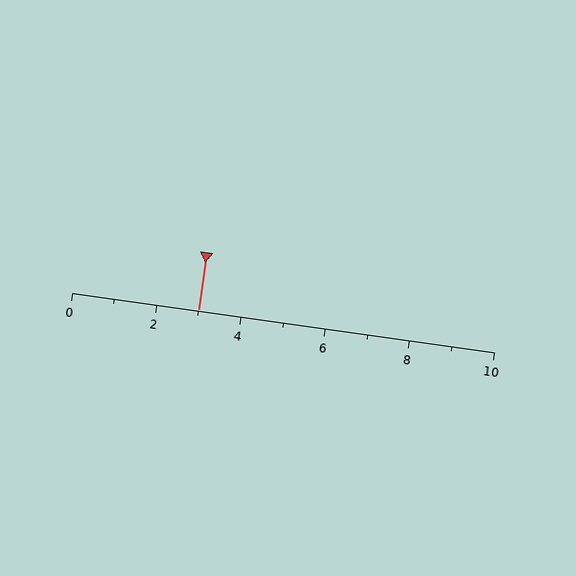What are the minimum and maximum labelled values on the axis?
The axis runs from 0 to 10.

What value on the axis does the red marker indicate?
The marker indicates approximately 3.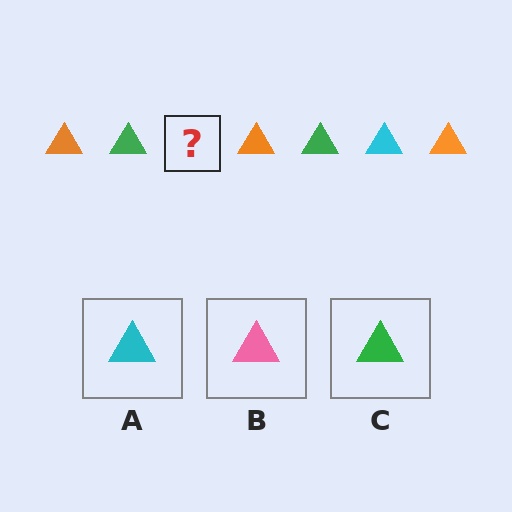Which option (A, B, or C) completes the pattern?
A.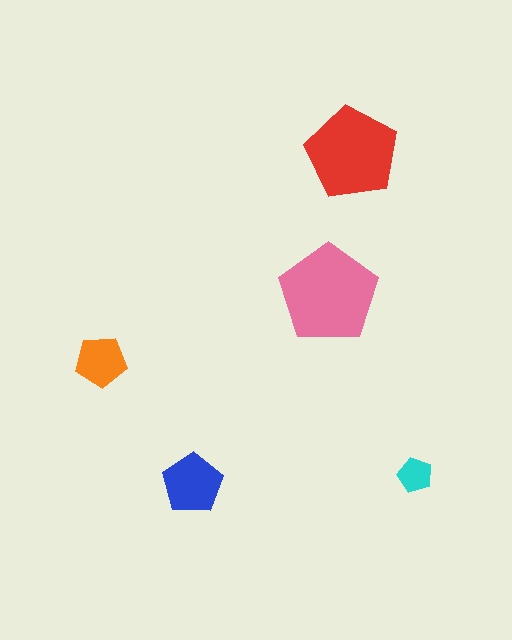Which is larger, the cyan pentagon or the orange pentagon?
The orange one.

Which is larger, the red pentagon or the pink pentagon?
The pink one.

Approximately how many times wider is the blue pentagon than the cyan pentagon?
About 1.5 times wider.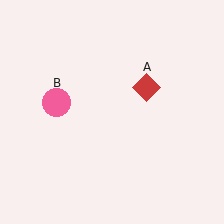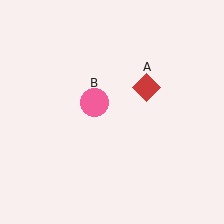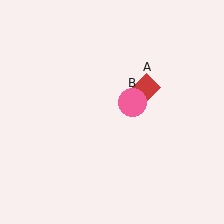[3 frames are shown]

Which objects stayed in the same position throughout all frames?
Red diamond (object A) remained stationary.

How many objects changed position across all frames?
1 object changed position: pink circle (object B).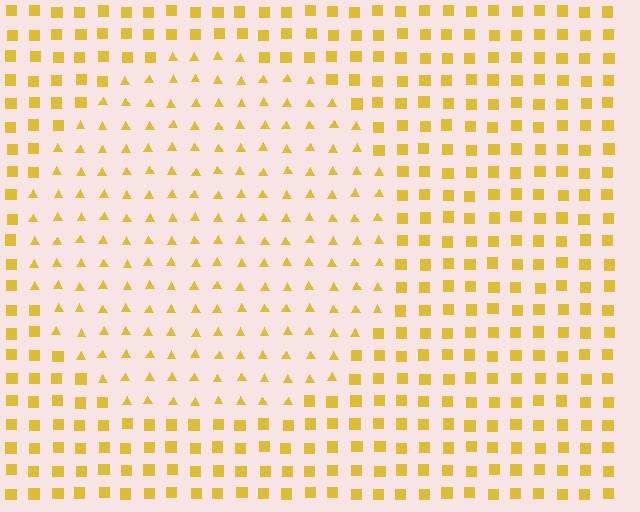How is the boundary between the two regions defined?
The boundary is defined by a change in element shape: triangles inside vs. squares outside. All elements share the same color and spacing.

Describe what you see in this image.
The image is filled with small yellow elements arranged in a uniform grid. A circle-shaped region contains triangles, while the surrounding area contains squares. The boundary is defined purely by the change in element shape.